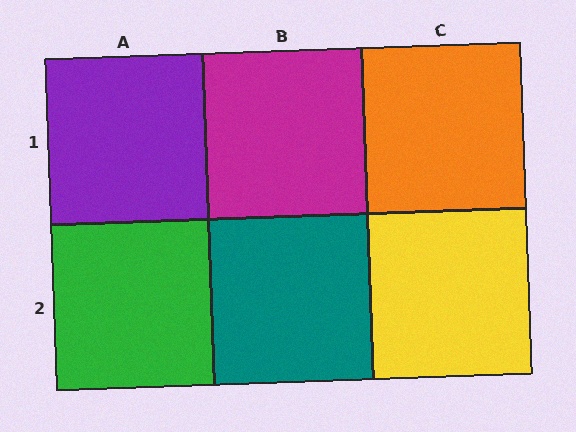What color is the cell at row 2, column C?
Yellow.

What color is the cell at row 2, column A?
Green.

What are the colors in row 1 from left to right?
Purple, magenta, orange.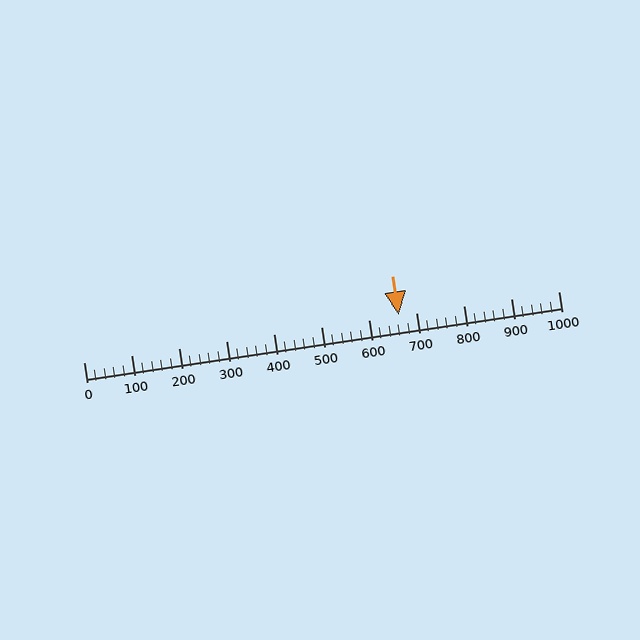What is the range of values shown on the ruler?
The ruler shows values from 0 to 1000.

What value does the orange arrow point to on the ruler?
The orange arrow points to approximately 664.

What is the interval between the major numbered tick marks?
The major tick marks are spaced 100 units apart.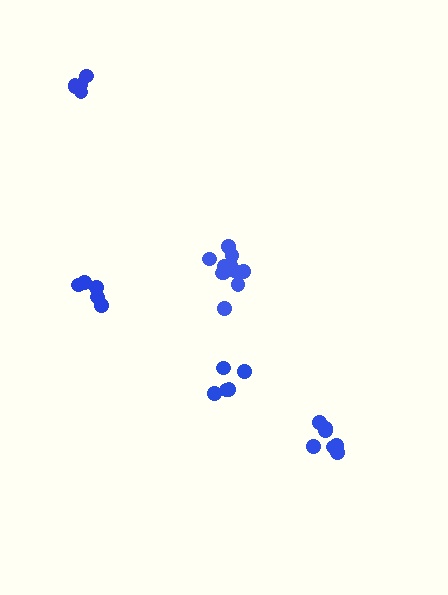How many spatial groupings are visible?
There are 5 spatial groupings.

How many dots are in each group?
Group 1: 11 dots, Group 2: 7 dots, Group 3: 5 dots, Group 4: 5 dots, Group 5: 5 dots (33 total).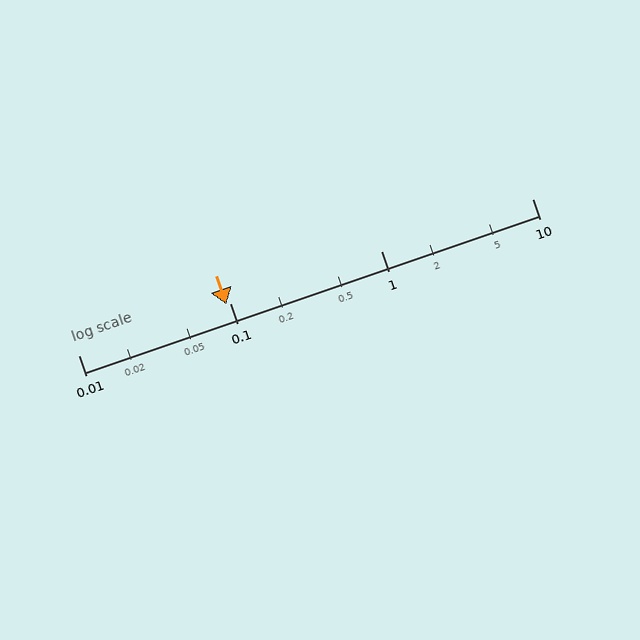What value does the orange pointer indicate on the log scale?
The pointer indicates approximately 0.095.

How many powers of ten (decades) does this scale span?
The scale spans 3 decades, from 0.01 to 10.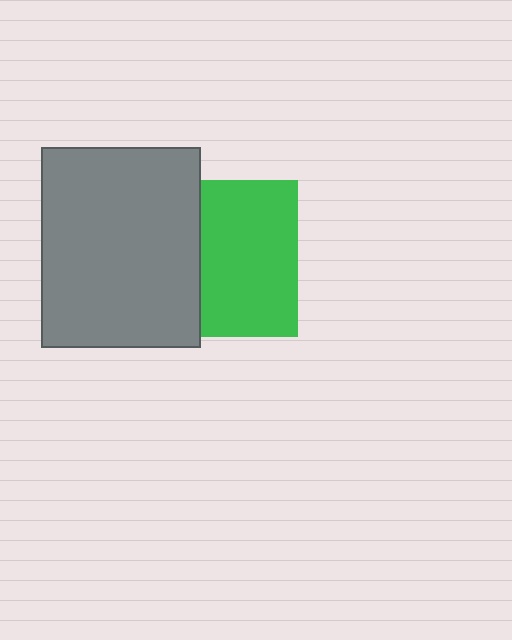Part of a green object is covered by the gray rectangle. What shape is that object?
It is a square.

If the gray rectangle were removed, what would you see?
You would see the complete green square.